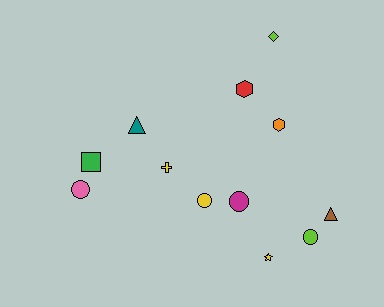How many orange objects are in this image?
There is 1 orange object.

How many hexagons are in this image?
There are 2 hexagons.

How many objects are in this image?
There are 12 objects.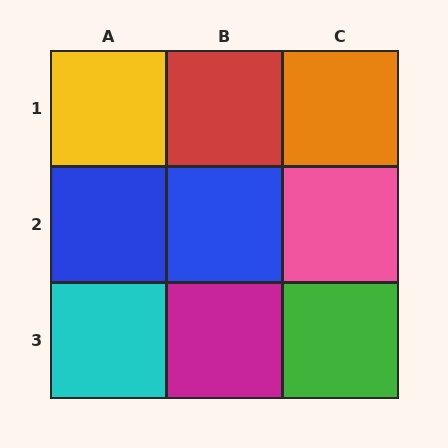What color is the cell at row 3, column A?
Cyan.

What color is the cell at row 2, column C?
Pink.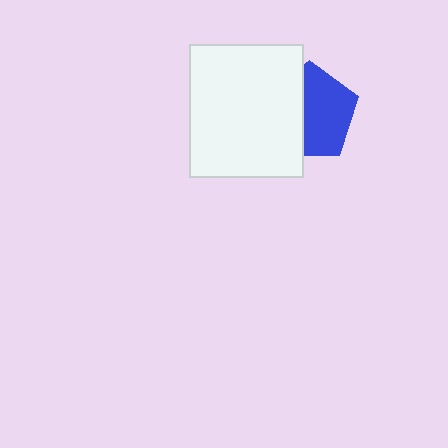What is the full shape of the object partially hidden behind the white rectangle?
The partially hidden object is a blue pentagon.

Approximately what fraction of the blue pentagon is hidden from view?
Roughly 42% of the blue pentagon is hidden behind the white rectangle.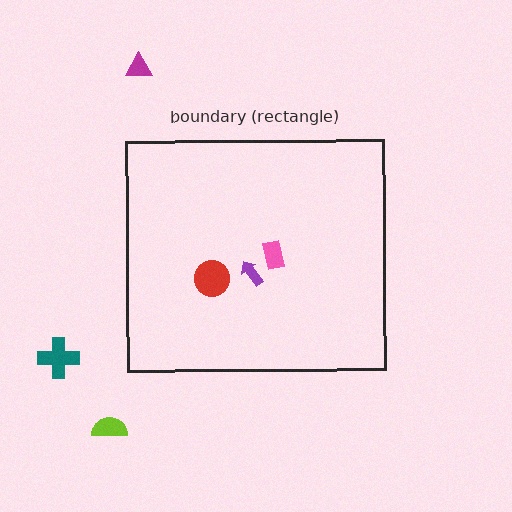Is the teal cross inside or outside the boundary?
Outside.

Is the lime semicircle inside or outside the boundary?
Outside.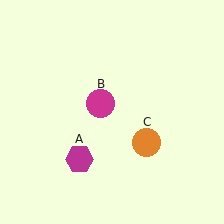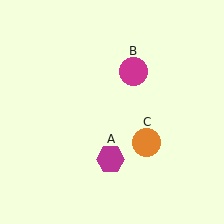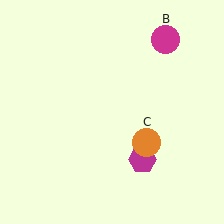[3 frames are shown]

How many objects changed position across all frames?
2 objects changed position: magenta hexagon (object A), magenta circle (object B).